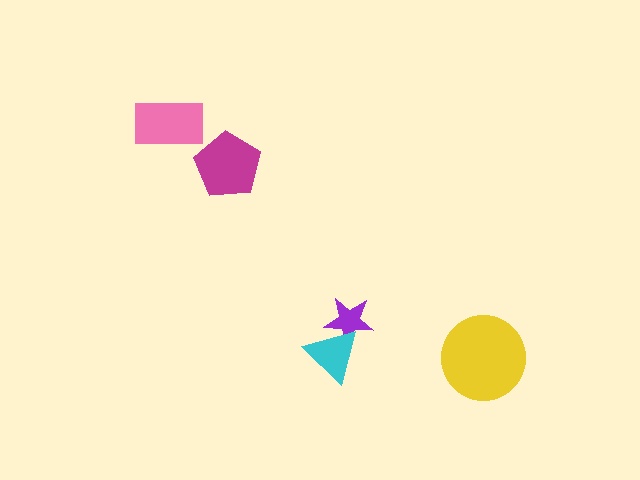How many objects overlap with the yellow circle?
0 objects overlap with the yellow circle.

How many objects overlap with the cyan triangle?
1 object overlaps with the cyan triangle.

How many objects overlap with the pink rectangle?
0 objects overlap with the pink rectangle.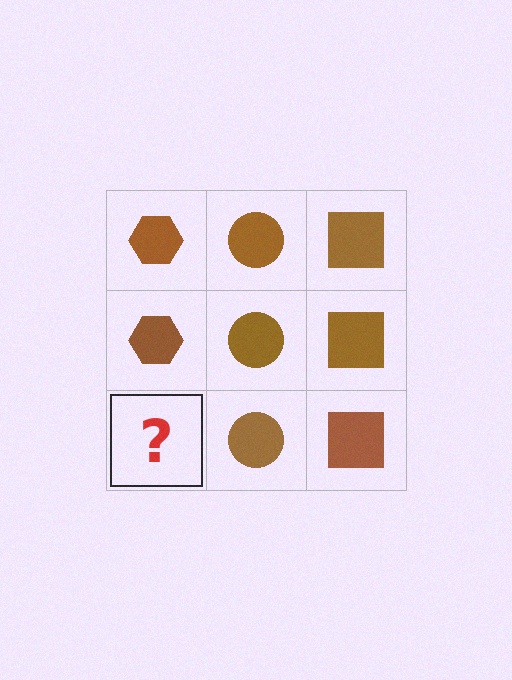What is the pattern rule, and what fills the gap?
The rule is that each column has a consistent shape. The gap should be filled with a brown hexagon.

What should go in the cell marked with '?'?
The missing cell should contain a brown hexagon.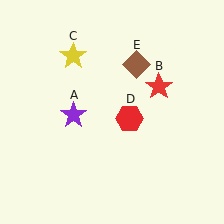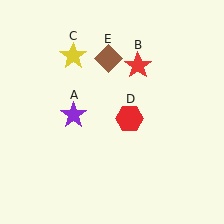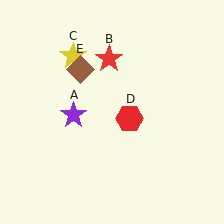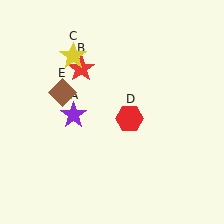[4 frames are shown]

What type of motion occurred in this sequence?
The red star (object B), brown diamond (object E) rotated counterclockwise around the center of the scene.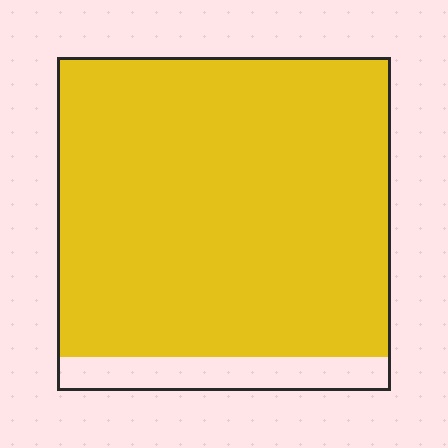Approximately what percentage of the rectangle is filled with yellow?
Approximately 90%.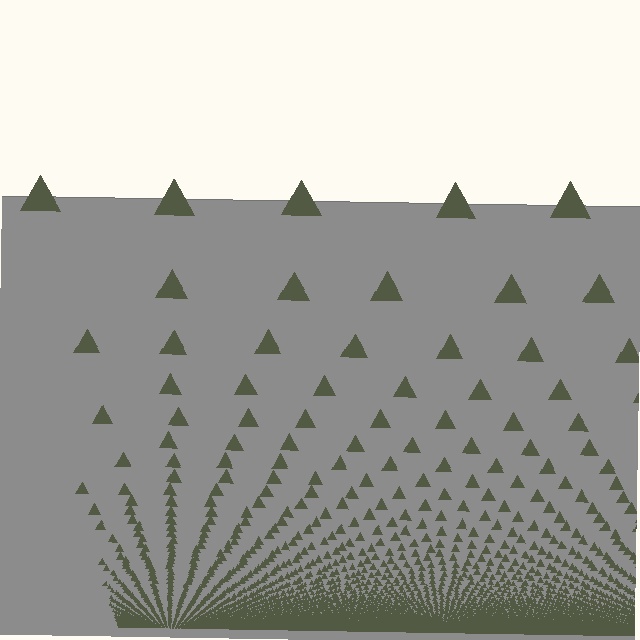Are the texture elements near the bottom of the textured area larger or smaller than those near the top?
Smaller. The gradient is inverted — elements near the bottom are smaller and denser.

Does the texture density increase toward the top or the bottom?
Density increases toward the bottom.